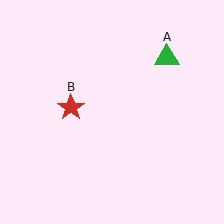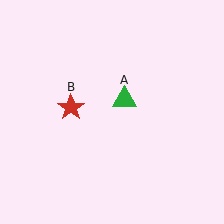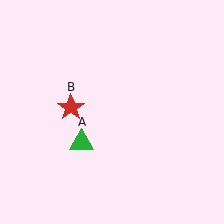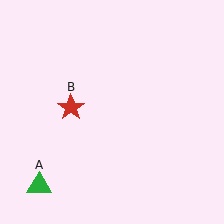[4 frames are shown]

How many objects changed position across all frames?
1 object changed position: green triangle (object A).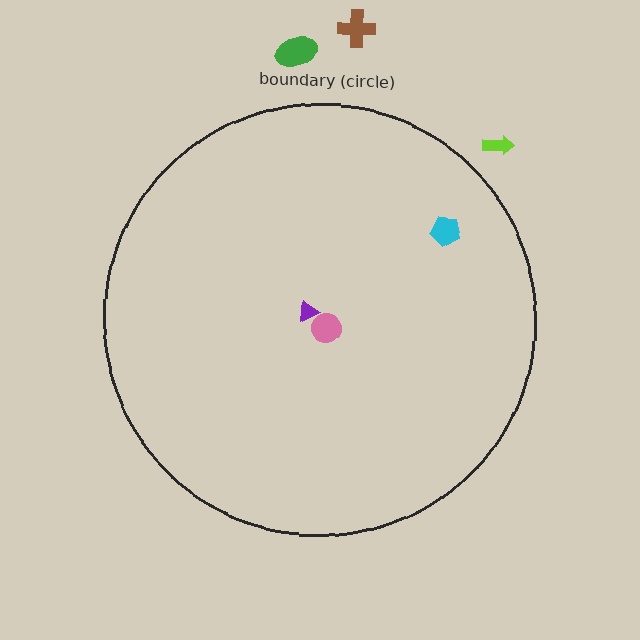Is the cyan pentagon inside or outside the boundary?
Inside.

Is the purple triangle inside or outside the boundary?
Inside.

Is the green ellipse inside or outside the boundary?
Outside.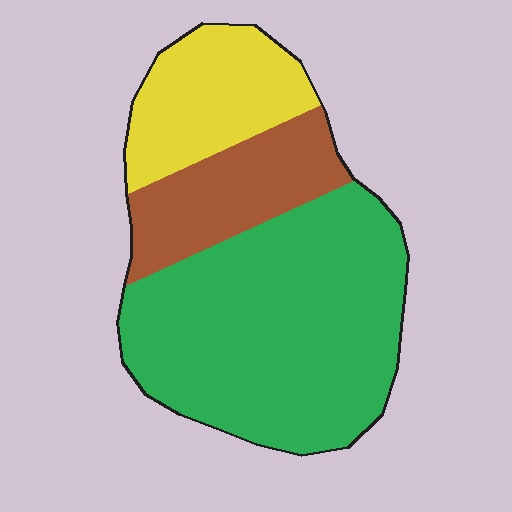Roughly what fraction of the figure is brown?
Brown covers 20% of the figure.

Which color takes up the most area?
Green, at roughly 60%.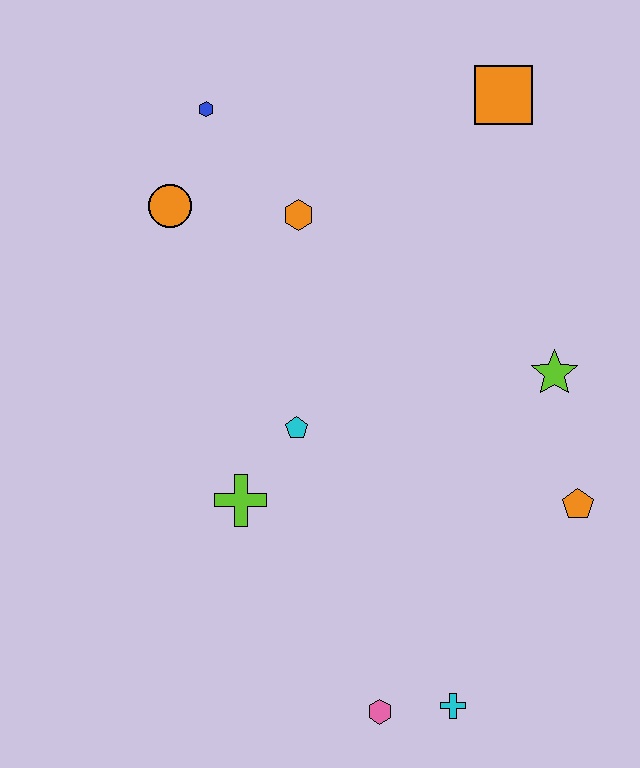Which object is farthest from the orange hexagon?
The cyan cross is farthest from the orange hexagon.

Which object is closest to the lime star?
The orange pentagon is closest to the lime star.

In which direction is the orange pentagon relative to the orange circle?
The orange pentagon is to the right of the orange circle.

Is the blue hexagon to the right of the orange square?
No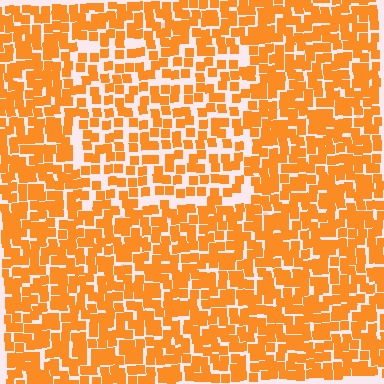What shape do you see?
I see a rectangle.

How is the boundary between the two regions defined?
The boundary is defined by a change in element density (approximately 1.5x ratio). All elements are the same color, size, and shape.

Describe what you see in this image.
The image contains small orange elements arranged at two different densities. A rectangle-shaped region is visible where the elements are less densely packed than the surrounding area.